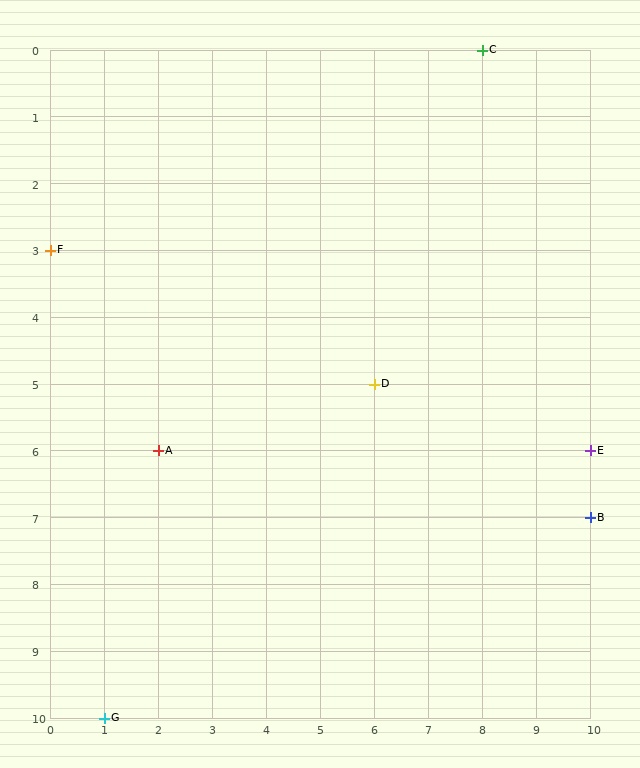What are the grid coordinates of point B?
Point B is at grid coordinates (10, 7).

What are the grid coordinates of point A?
Point A is at grid coordinates (2, 6).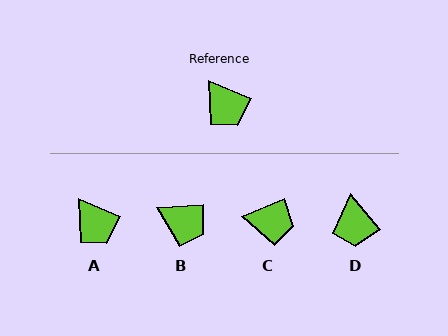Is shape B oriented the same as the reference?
No, it is off by about 27 degrees.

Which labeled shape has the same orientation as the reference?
A.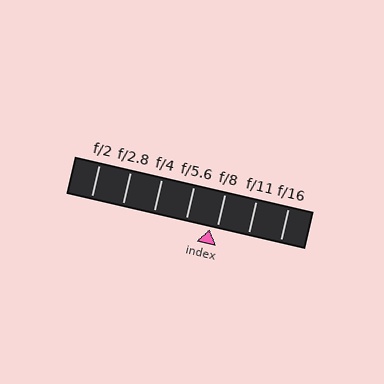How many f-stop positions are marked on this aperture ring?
There are 7 f-stop positions marked.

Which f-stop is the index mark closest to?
The index mark is closest to f/8.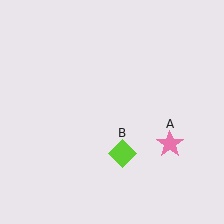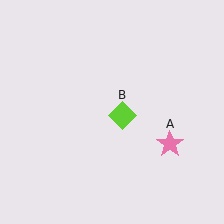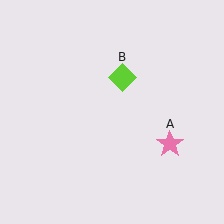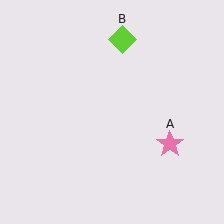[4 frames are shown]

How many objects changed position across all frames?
1 object changed position: lime diamond (object B).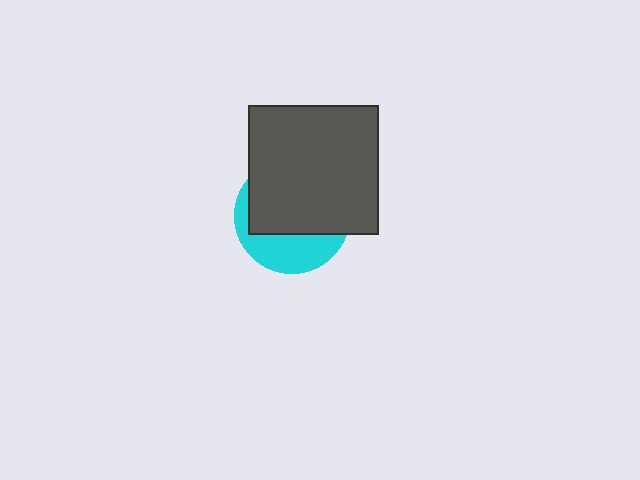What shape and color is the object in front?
The object in front is a dark gray square.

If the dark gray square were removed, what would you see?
You would see the complete cyan circle.